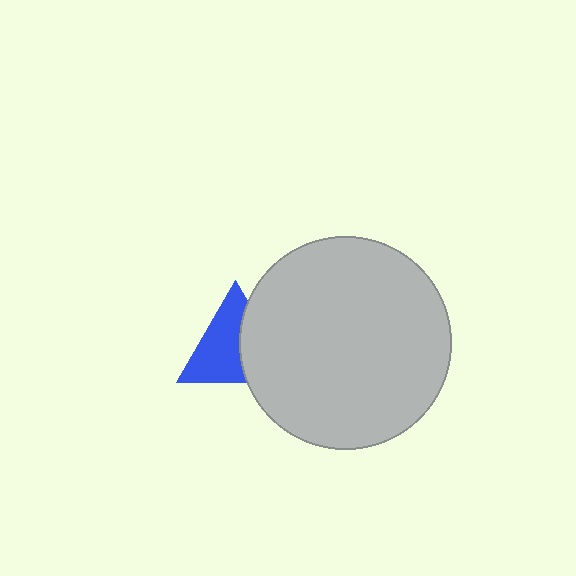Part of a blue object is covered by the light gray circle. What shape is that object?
It is a triangle.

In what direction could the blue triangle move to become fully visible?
The blue triangle could move left. That would shift it out from behind the light gray circle entirely.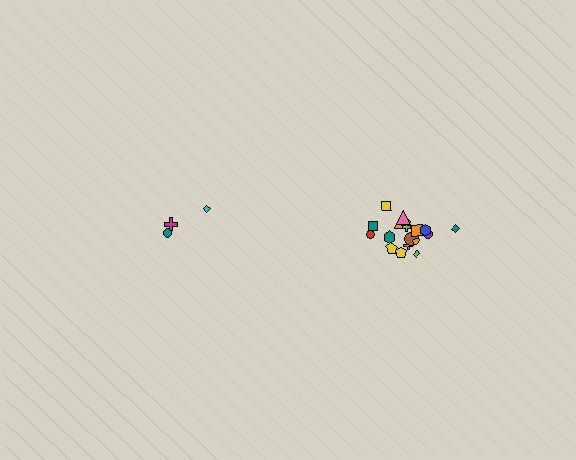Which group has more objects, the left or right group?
The right group.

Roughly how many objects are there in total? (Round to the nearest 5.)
Roughly 20 objects in total.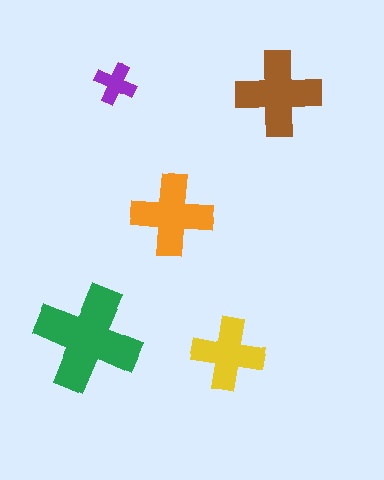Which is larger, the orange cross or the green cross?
The green one.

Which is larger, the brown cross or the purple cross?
The brown one.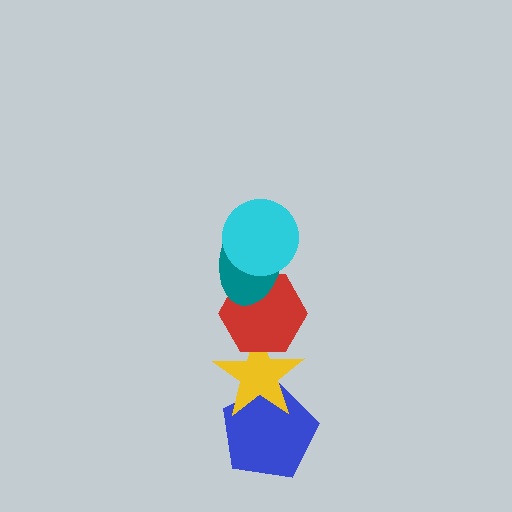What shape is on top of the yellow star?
The red hexagon is on top of the yellow star.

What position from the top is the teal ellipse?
The teal ellipse is 2nd from the top.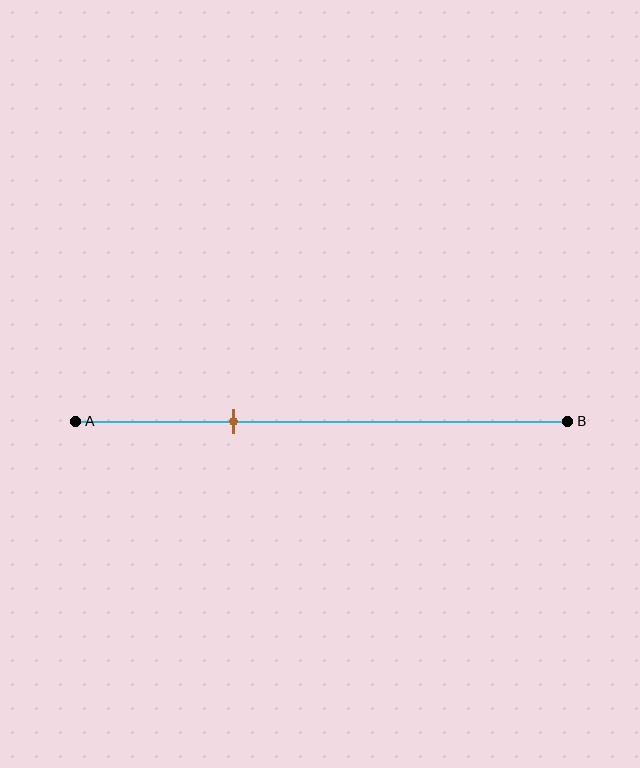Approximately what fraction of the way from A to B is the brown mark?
The brown mark is approximately 30% of the way from A to B.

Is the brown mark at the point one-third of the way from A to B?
Yes, the mark is approximately at the one-third point.